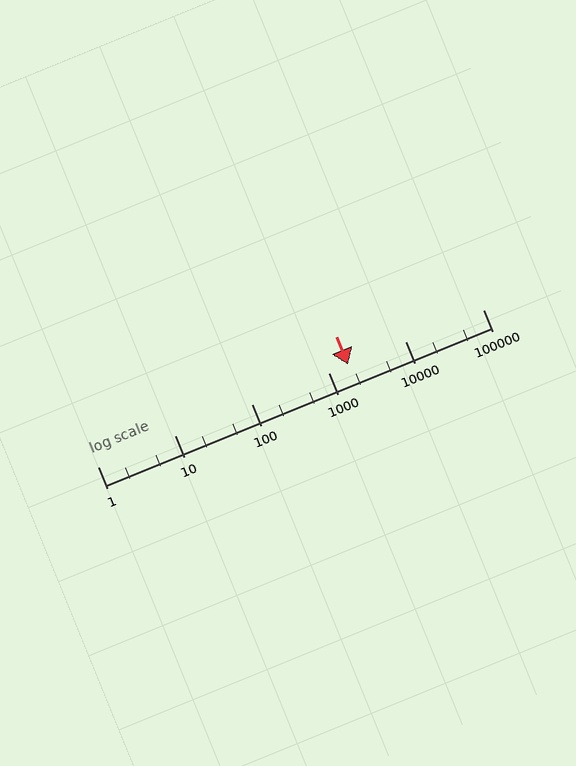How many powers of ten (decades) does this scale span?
The scale spans 5 decades, from 1 to 100000.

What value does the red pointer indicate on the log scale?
The pointer indicates approximately 1800.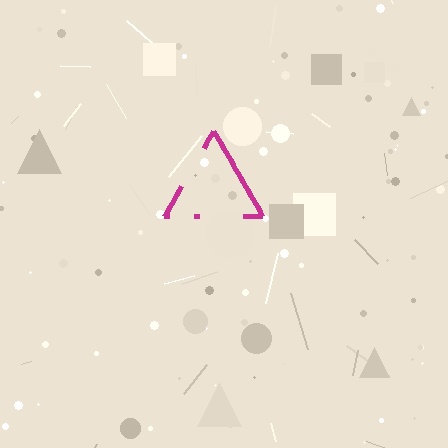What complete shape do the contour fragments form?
The contour fragments form a triangle.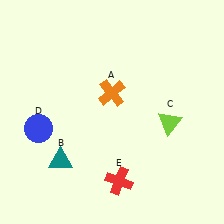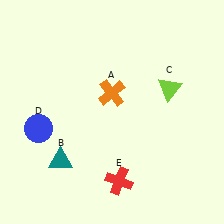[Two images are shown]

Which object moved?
The lime triangle (C) moved up.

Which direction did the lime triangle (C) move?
The lime triangle (C) moved up.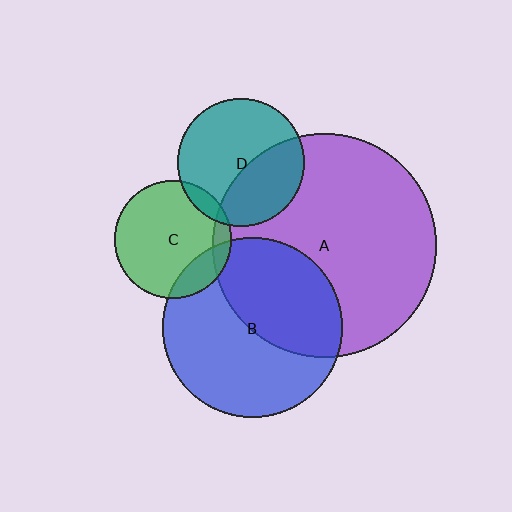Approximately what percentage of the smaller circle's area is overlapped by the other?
Approximately 45%.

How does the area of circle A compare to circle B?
Approximately 1.5 times.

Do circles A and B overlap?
Yes.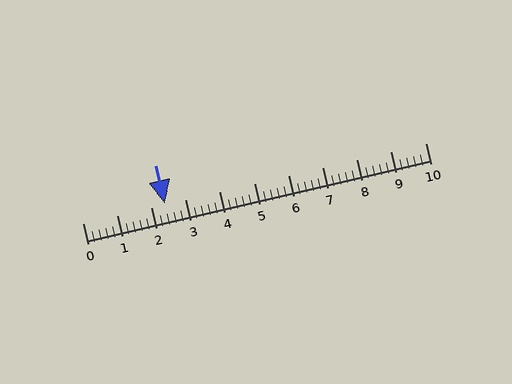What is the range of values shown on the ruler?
The ruler shows values from 0 to 10.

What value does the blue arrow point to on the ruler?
The blue arrow points to approximately 2.4.